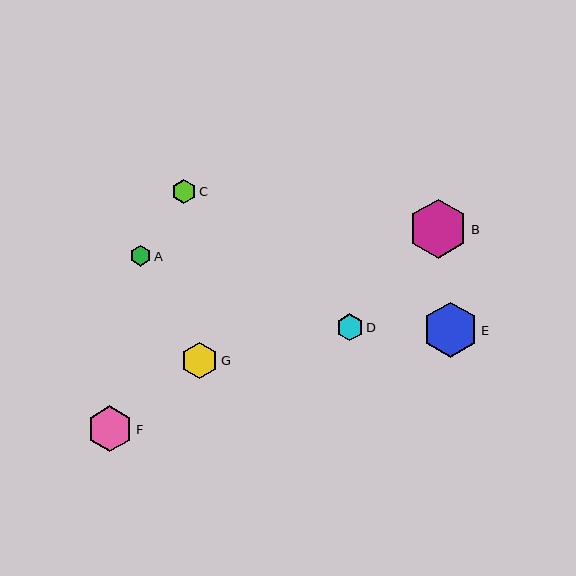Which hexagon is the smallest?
Hexagon A is the smallest with a size of approximately 20 pixels.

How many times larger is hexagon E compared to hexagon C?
Hexagon E is approximately 2.3 times the size of hexagon C.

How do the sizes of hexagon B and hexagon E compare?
Hexagon B and hexagon E are approximately the same size.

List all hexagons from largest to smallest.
From largest to smallest: B, E, F, G, D, C, A.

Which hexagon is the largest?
Hexagon B is the largest with a size of approximately 59 pixels.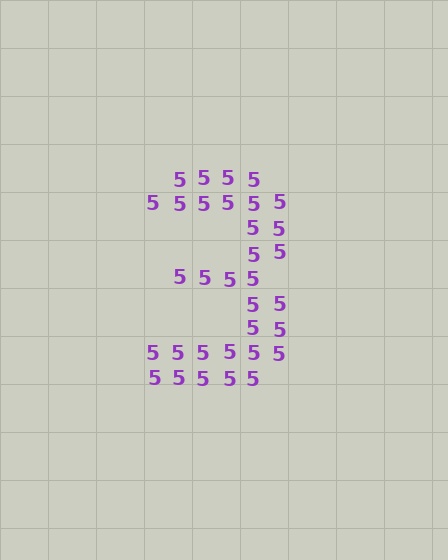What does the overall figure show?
The overall figure shows the digit 3.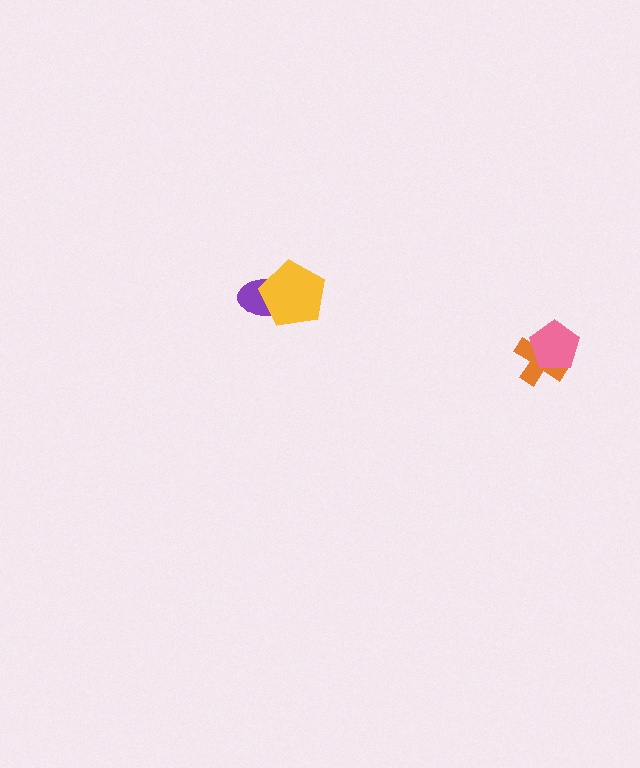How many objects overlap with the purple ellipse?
1 object overlaps with the purple ellipse.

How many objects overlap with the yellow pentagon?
1 object overlaps with the yellow pentagon.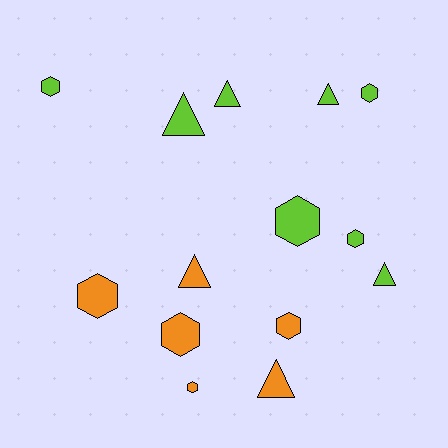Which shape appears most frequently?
Hexagon, with 8 objects.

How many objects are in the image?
There are 14 objects.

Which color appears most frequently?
Lime, with 8 objects.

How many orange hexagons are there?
There are 4 orange hexagons.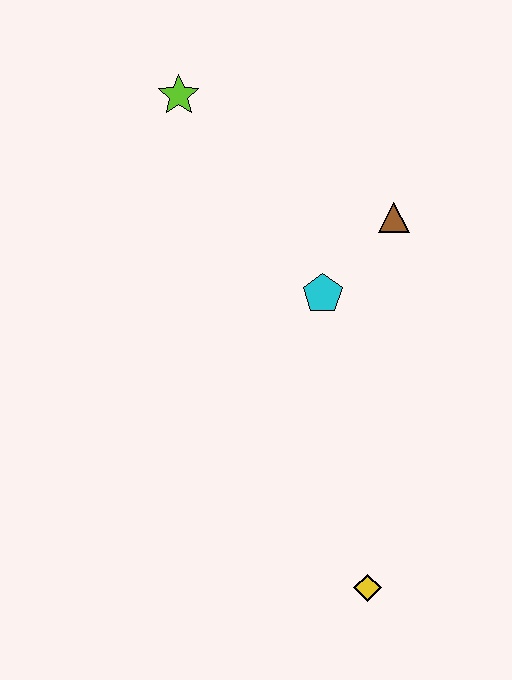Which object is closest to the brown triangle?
The cyan pentagon is closest to the brown triangle.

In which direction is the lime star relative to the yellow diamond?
The lime star is above the yellow diamond.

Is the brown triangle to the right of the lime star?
Yes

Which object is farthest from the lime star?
The yellow diamond is farthest from the lime star.